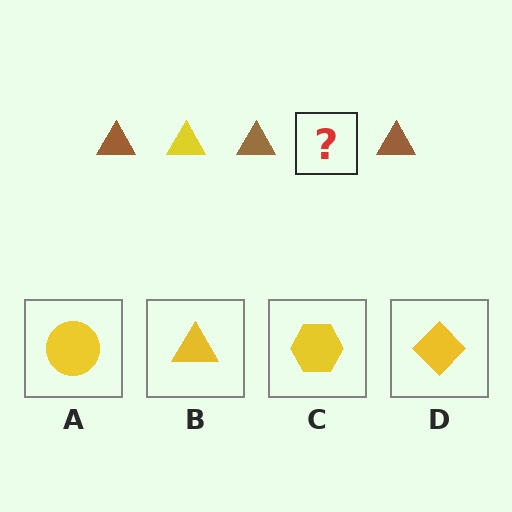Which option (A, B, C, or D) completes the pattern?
B.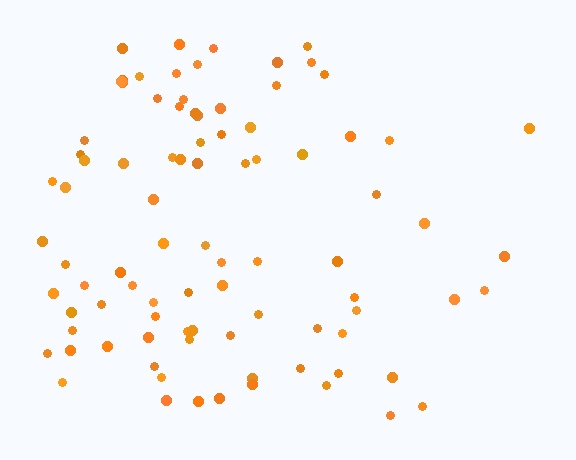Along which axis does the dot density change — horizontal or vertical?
Horizontal.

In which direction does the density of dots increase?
From right to left, with the left side densest.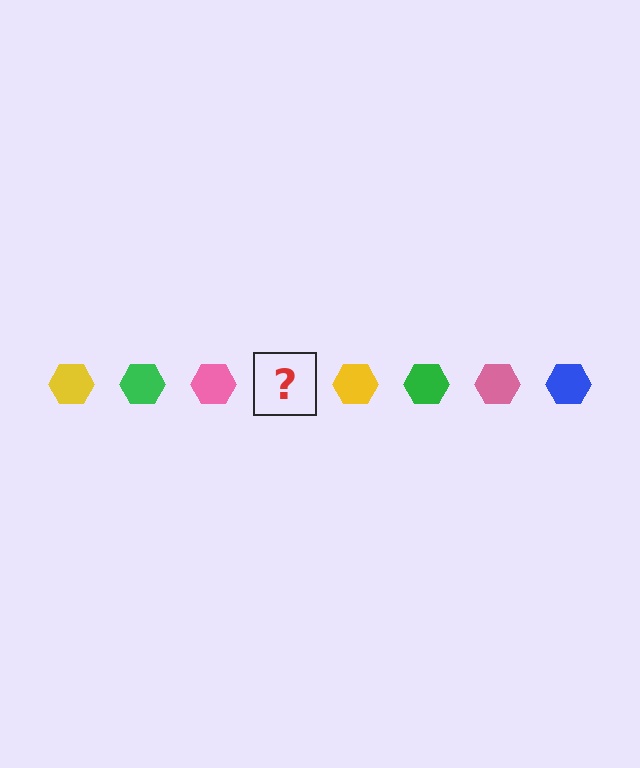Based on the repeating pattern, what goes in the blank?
The blank should be a blue hexagon.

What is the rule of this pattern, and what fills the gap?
The rule is that the pattern cycles through yellow, green, pink, blue hexagons. The gap should be filled with a blue hexagon.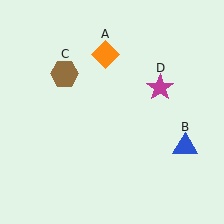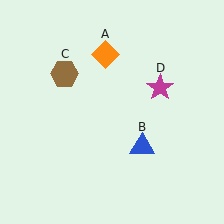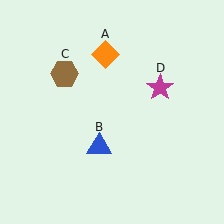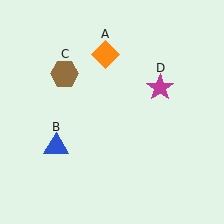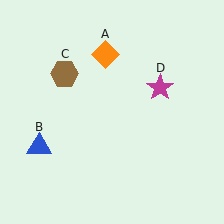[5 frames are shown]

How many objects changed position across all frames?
1 object changed position: blue triangle (object B).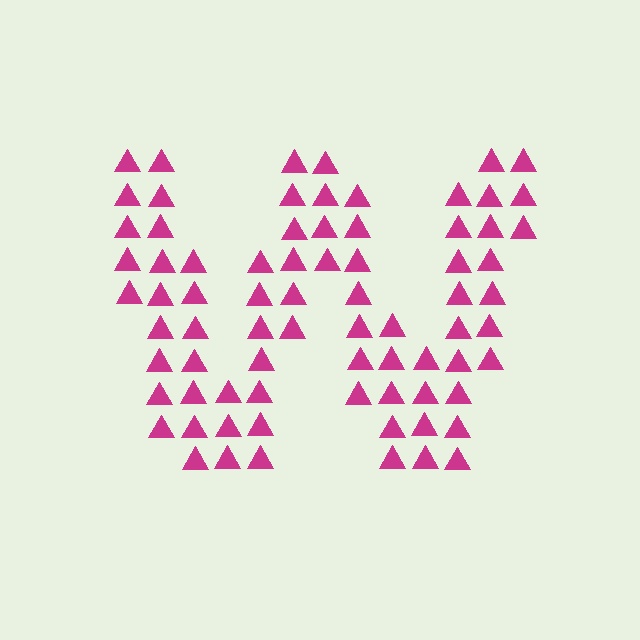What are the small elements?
The small elements are triangles.